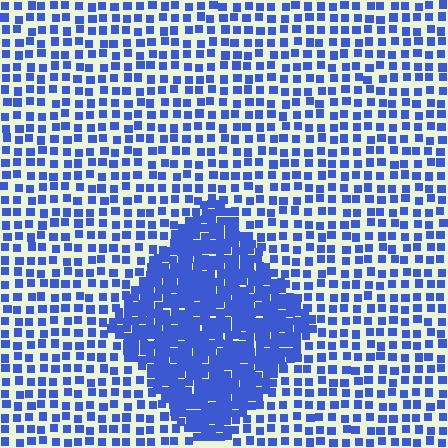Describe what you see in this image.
The image contains small blue elements arranged at two different densities. A diamond-shaped region is visible where the elements are more densely packed than the surrounding area.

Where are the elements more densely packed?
The elements are more densely packed inside the diamond boundary.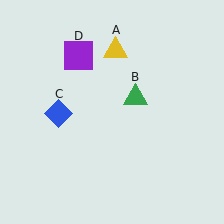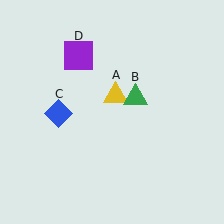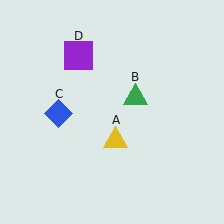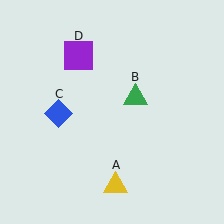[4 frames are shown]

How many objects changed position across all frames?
1 object changed position: yellow triangle (object A).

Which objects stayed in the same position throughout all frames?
Green triangle (object B) and blue diamond (object C) and purple square (object D) remained stationary.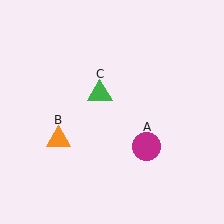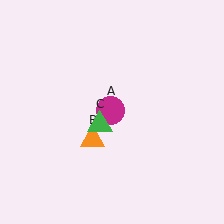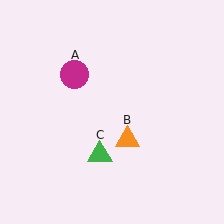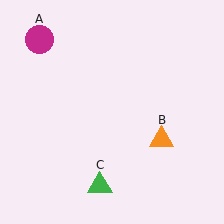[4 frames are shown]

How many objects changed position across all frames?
3 objects changed position: magenta circle (object A), orange triangle (object B), green triangle (object C).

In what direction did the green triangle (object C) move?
The green triangle (object C) moved down.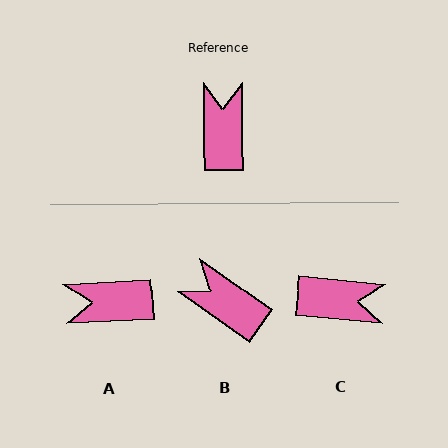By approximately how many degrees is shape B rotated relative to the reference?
Approximately 55 degrees counter-clockwise.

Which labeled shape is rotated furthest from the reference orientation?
C, about 96 degrees away.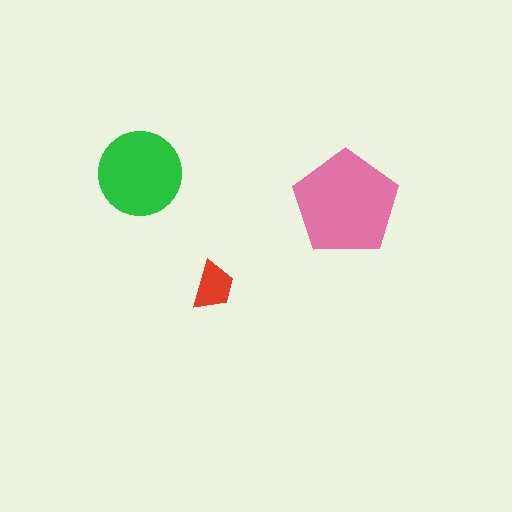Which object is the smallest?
The red trapezoid.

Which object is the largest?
The pink pentagon.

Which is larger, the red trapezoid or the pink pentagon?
The pink pentagon.